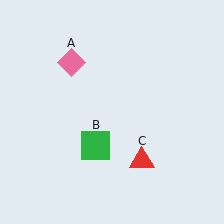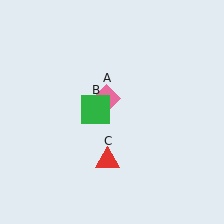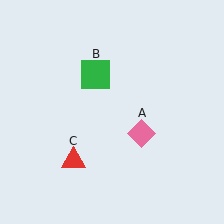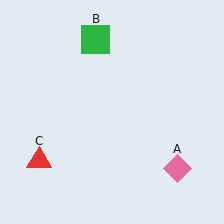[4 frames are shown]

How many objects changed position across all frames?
3 objects changed position: pink diamond (object A), green square (object B), red triangle (object C).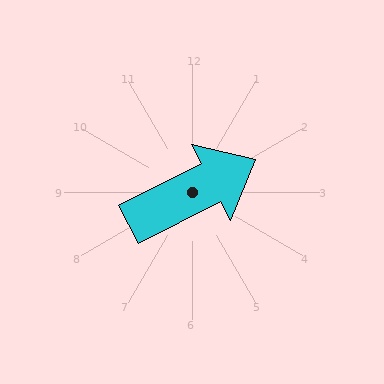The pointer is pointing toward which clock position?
Roughly 2 o'clock.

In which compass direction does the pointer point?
Northeast.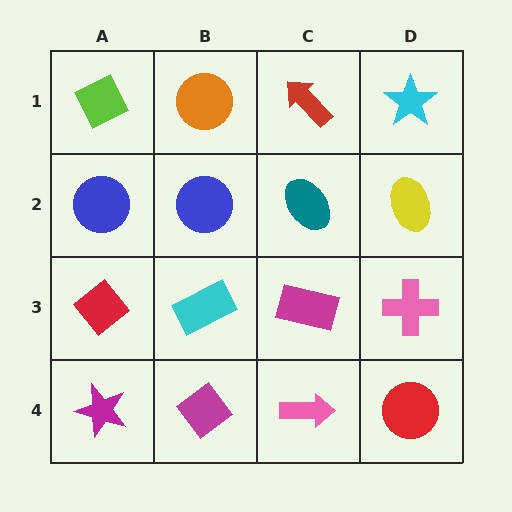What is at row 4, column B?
A magenta diamond.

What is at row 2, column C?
A teal ellipse.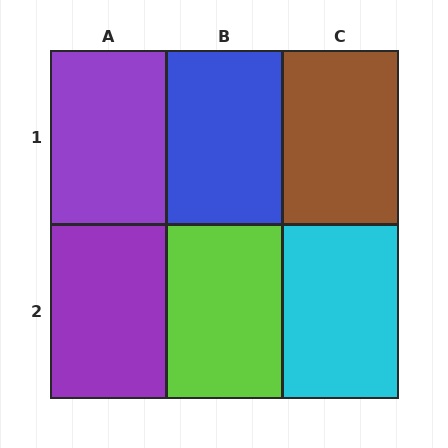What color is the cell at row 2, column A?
Purple.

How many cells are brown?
1 cell is brown.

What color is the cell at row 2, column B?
Lime.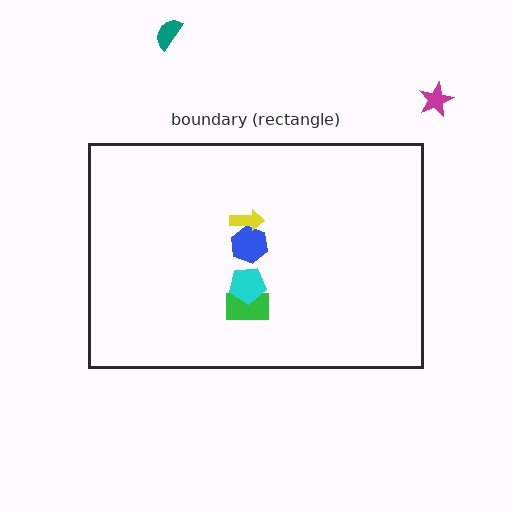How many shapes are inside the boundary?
4 inside, 2 outside.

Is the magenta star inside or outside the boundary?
Outside.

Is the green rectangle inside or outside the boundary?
Inside.